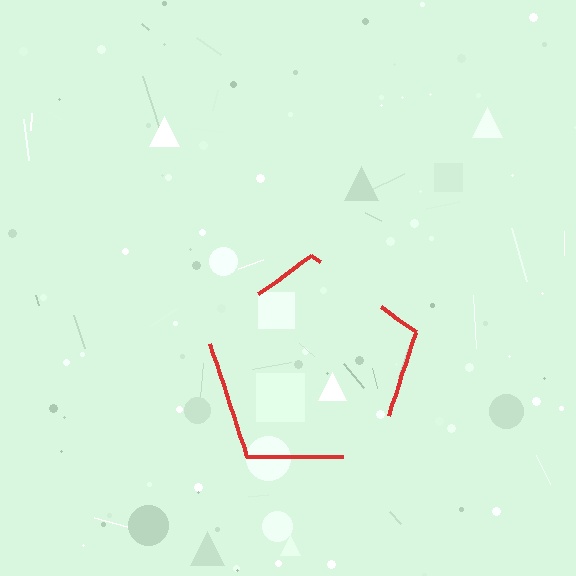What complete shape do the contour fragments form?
The contour fragments form a pentagon.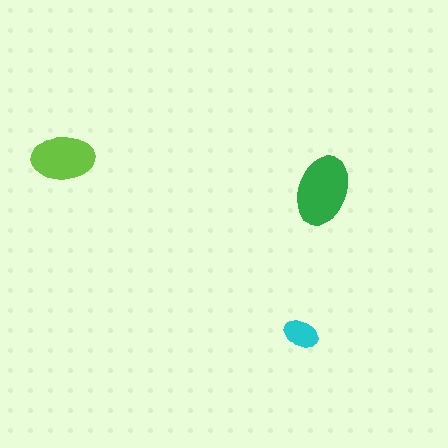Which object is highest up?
The lime ellipse is topmost.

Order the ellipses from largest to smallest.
the green one, the lime one, the cyan one.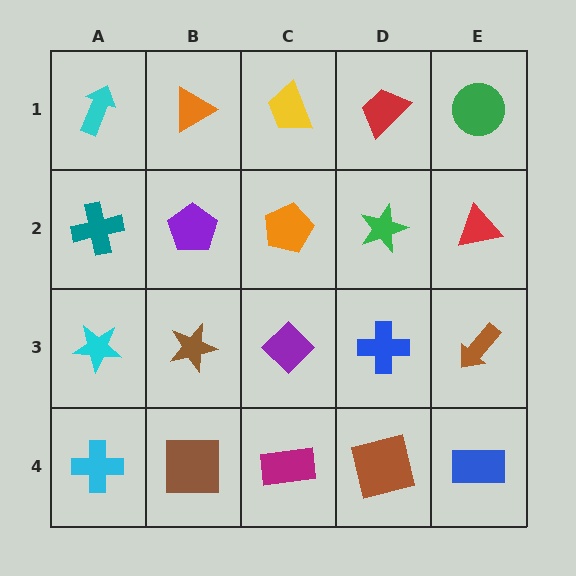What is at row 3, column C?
A purple diamond.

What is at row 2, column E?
A red triangle.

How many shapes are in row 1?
5 shapes.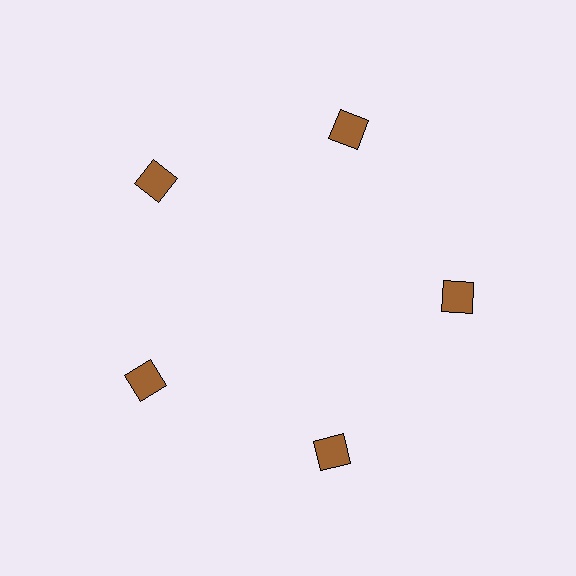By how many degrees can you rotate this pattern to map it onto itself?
The pattern maps onto itself every 72 degrees of rotation.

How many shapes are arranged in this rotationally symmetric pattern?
There are 5 shapes, arranged in 5 groups of 1.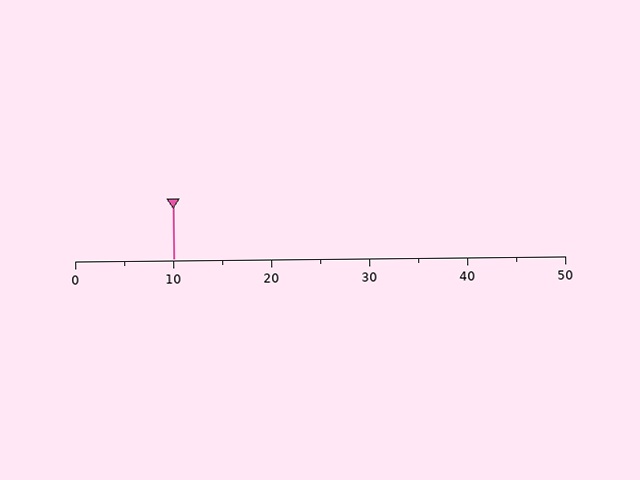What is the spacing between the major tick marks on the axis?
The major ticks are spaced 10 apart.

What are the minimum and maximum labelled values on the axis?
The axis runs from 0 to 50.